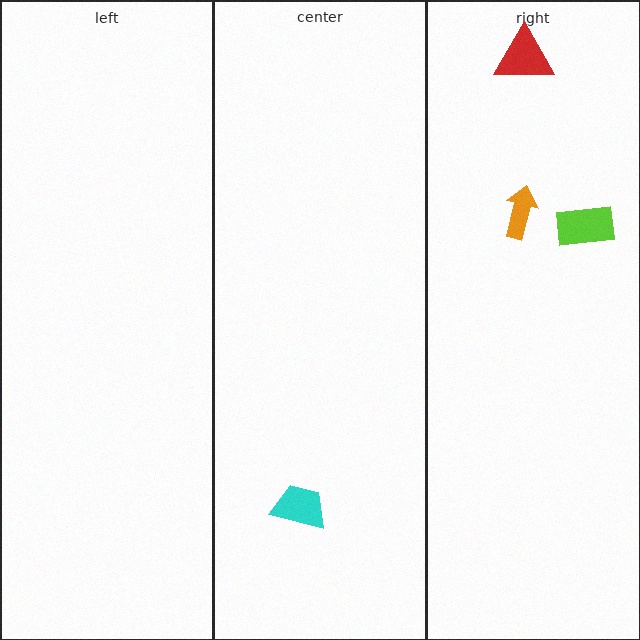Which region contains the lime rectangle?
The right region.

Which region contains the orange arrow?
The right region.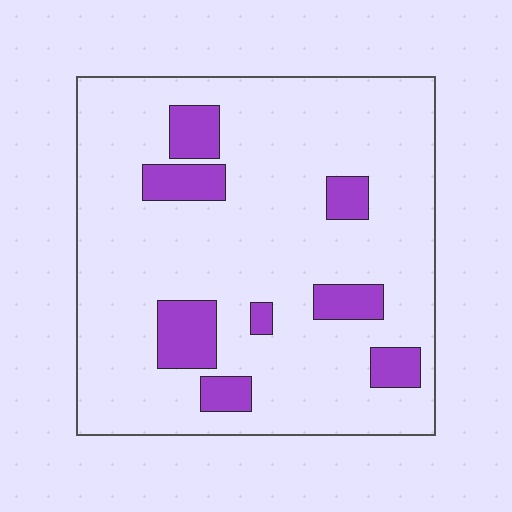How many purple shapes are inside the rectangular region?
8.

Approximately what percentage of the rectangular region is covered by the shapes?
Approximately 15%.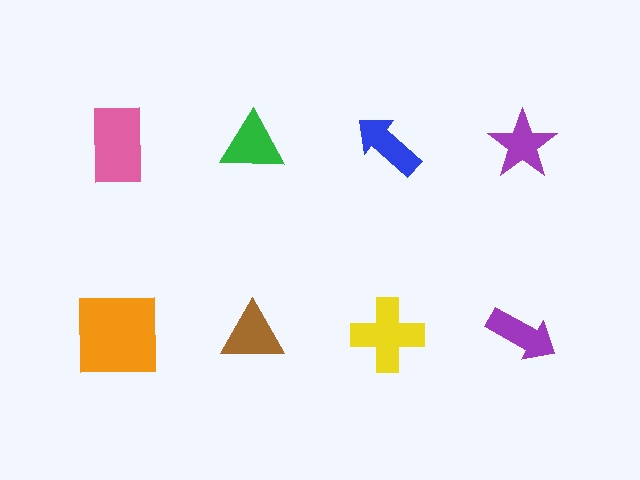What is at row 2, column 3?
A yellow cross.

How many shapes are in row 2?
4 shapes.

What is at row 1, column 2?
A green triangle.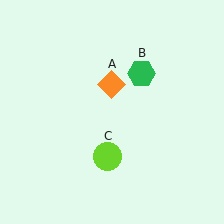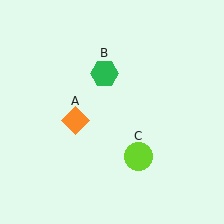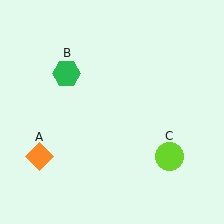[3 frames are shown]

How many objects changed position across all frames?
3 objects changed position: orange diamond (object A), green hexagon (object B), lime circle (object C).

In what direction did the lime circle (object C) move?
The lime circle (object C) moved right.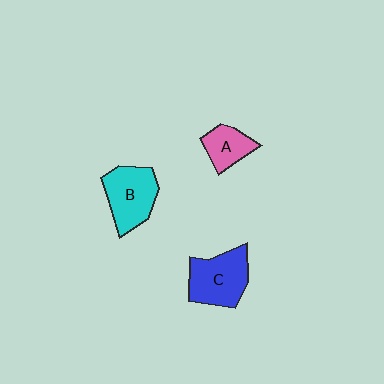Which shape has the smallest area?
Shape A (pink).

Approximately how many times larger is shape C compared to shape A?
Approximately 1.7 times.